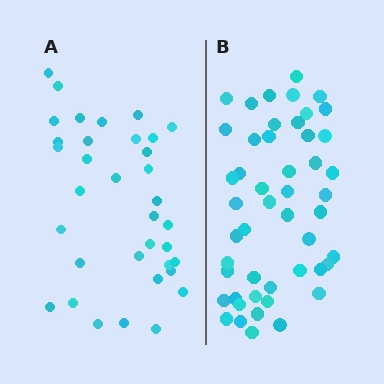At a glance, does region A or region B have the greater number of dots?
Region B (the right region) has more dots.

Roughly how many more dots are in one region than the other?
Region B has approximately 15 more dots than region A.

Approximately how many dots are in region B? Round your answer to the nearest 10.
About 50 dots. (The exact count is 49, which rounds to 50.)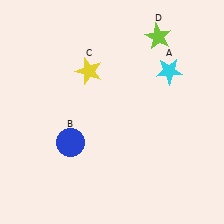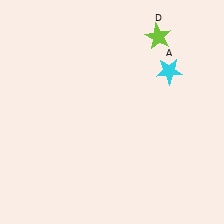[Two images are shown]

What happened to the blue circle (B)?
The blue circle (B) was removed in Image 2. It was in the bottom-left area of Image 1.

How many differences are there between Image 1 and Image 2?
There are 2 differences between the two images.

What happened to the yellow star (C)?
The yellow star (C) was removed in Image 2. It was in the top-left area of Image 1.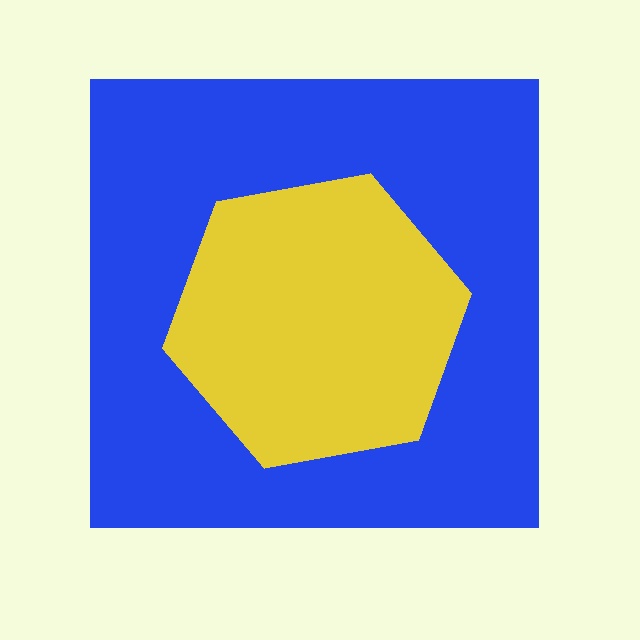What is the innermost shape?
The yellow hexagon.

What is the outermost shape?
The blue square.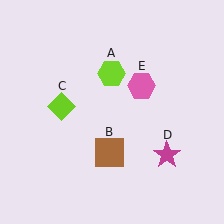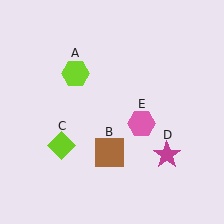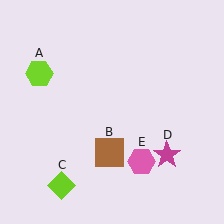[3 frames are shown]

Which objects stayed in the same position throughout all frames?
Brown square (object B) and magenta star (object D) remained stationary.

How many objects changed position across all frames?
3 objects changed position: lime hexagon (object A), lime diamond (object C), pink hexagon (object E).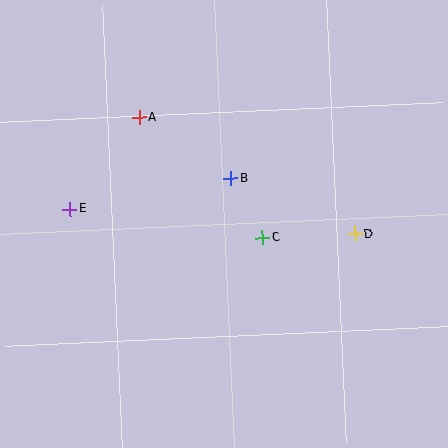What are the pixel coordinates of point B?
Point B is at (231, 179).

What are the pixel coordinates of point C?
Point C is at (262, 238).